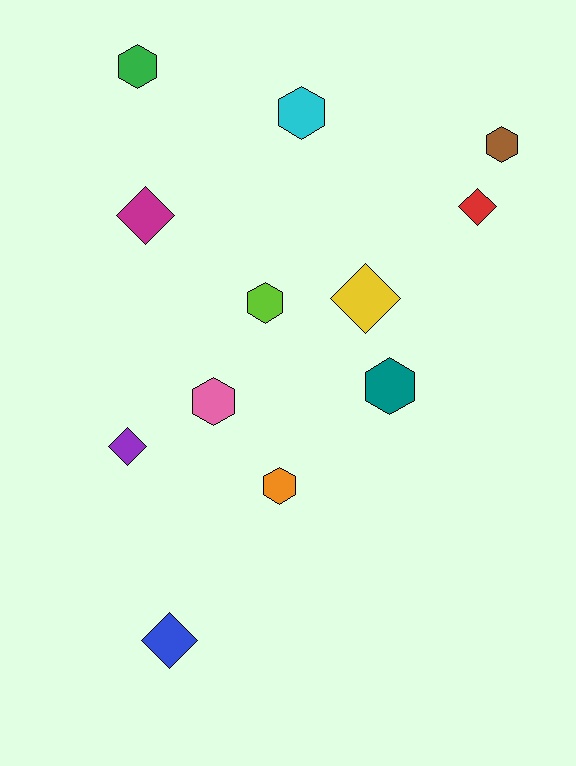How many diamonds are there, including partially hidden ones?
There are 5 diamonds.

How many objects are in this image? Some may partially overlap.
There are 12 objects.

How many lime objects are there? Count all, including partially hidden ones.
There is 1 lime object.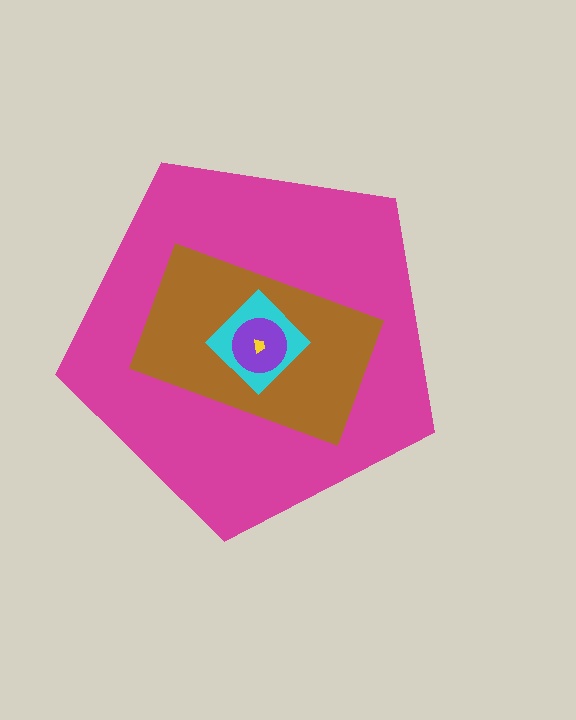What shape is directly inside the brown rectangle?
The cyan diamond.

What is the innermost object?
The yellow trapezoid.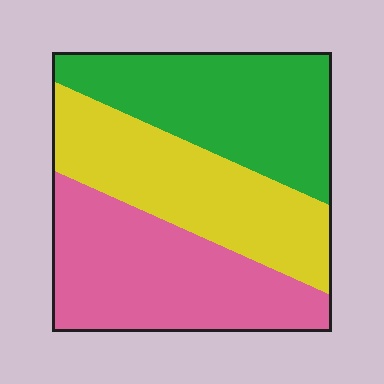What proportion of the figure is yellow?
Yellow covers roughly 30% of the figure.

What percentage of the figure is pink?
Pink takes up about three eighths (3/8) of the figure.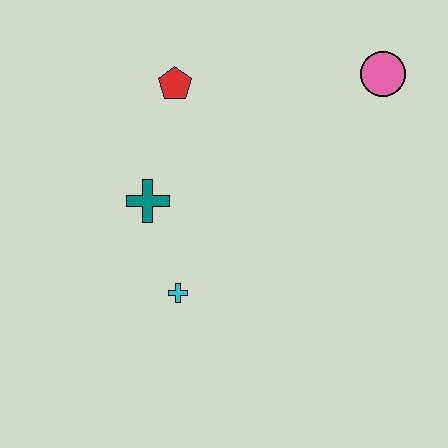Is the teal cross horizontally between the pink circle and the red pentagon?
No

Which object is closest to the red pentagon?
The teal cross is closest to the red pentagon.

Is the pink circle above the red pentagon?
Yes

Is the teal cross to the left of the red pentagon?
Yes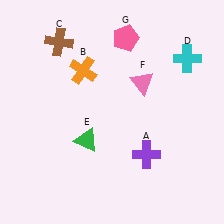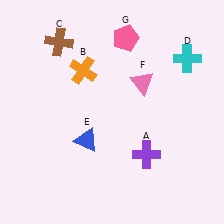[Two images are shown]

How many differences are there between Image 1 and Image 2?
There is 1 difference between the two images.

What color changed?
The triangle (E) changed from green in Image 1 to blue in Image 2.